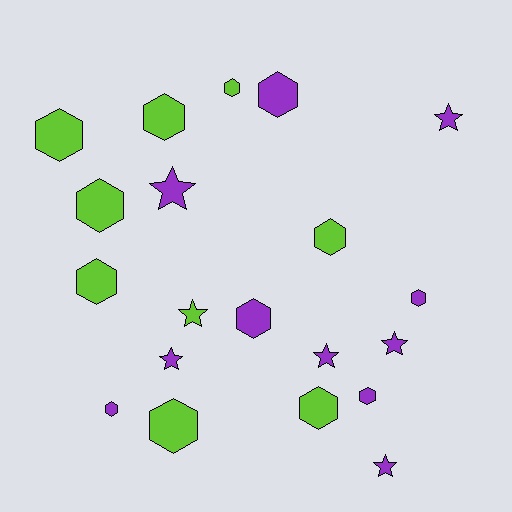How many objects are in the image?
There are 20 objects.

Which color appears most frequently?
Purple, with 11 objects.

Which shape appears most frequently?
Hexagon, with 13 objects.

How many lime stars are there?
There is 1 lime star.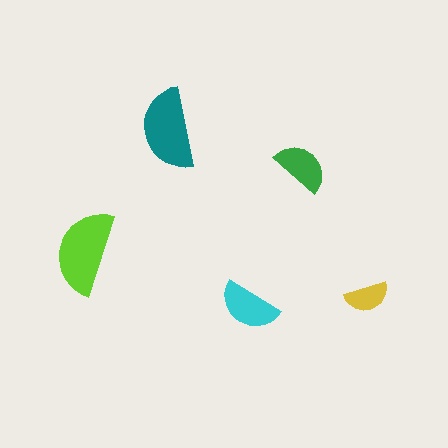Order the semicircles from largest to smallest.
the lime one, the teal one, the cyan one, the green one, the yellow one.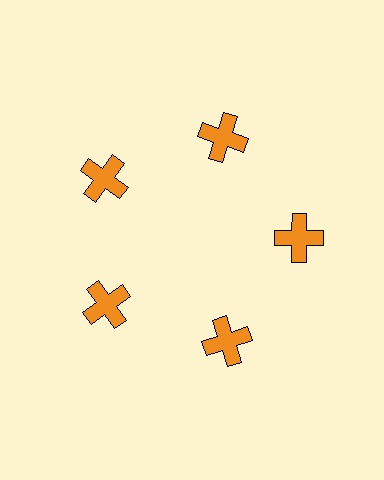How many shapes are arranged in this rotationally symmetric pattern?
There are 5 shapes, arranged in 5 groups of 1.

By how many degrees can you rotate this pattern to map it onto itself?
The pattern maps onto itself every 72 degrees of rotation.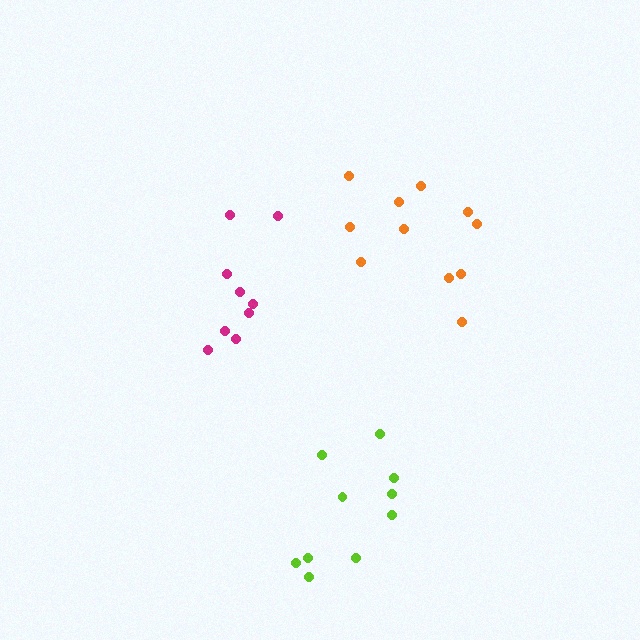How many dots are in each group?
Group 1: 11 dots, Group 2: 10 dots, Group 3: 9 dots (30 total).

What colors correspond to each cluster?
The clusters are colored: orange, lime, magenta.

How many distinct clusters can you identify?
There are 3 distinct clusters.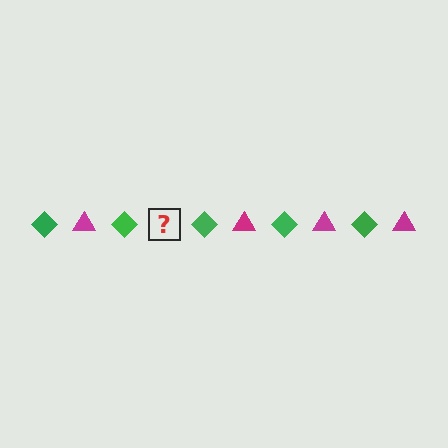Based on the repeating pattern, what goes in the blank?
The blank should be a magenta triangle.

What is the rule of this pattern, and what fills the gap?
The rule is that the pattern alternates between green diamond and magenta triangle. The gap should be filled with a magenta triangle.